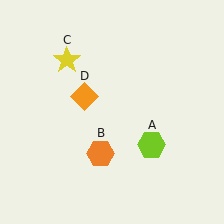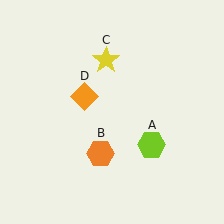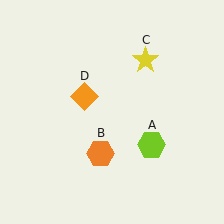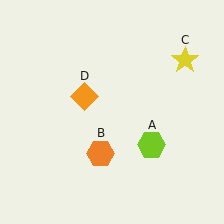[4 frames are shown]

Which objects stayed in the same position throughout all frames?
Lime hexagon (object A) and orange hexagon (object B) and orange diamond (object D) remained stationary.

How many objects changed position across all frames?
1 object changed position: yellow star (object C).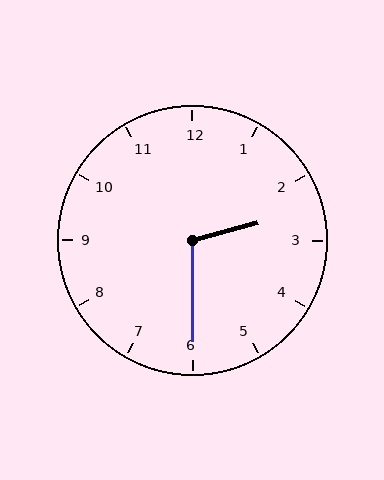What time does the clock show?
2:30.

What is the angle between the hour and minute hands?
Approximately 105 degrees.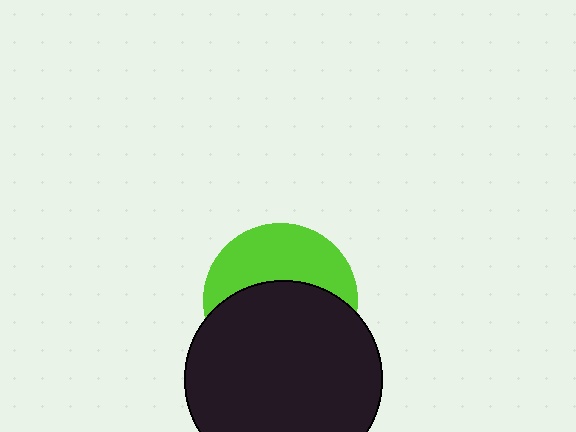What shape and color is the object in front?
The object in front is a black circle.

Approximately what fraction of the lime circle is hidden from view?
Roughly 58% of the lime circle is hidden behind the black circle.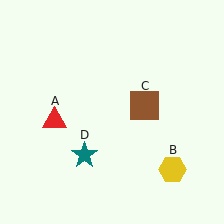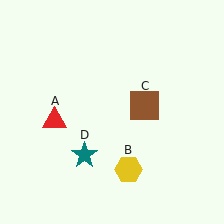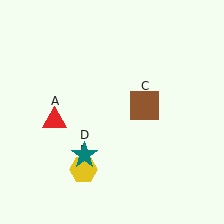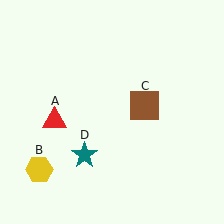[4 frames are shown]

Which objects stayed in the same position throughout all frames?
Red triangle (object A) and brown square (object C) and teal star (object D) remained stationary.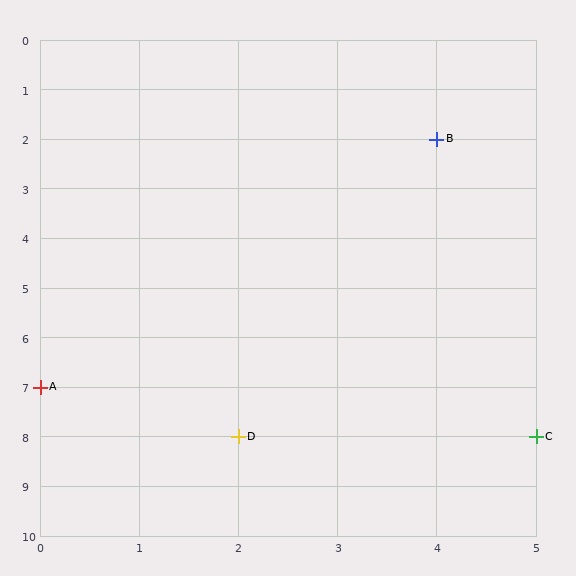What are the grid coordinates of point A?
Point A is at grid coordinates (0, 7).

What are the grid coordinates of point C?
Point C is at grid coordinates (5, 8).